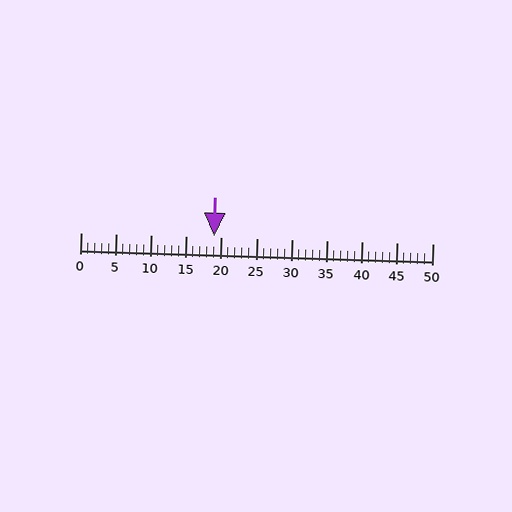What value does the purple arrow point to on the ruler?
The purple arrow points to approximately 19.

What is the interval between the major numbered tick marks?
The major tick marks are spaced 5 units apart.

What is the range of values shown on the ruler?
The ruler shows values from 0 to 50.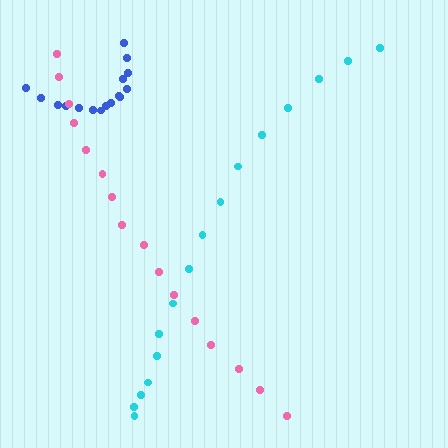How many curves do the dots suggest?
There are 3 distinct paths.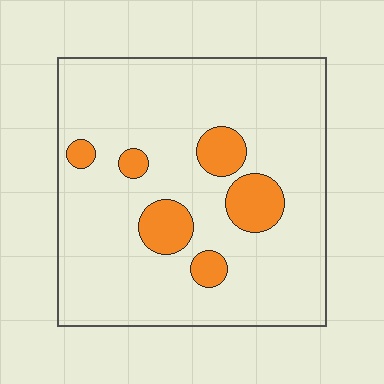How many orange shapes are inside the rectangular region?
6.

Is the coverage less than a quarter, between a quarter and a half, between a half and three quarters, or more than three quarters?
Less than a quarter.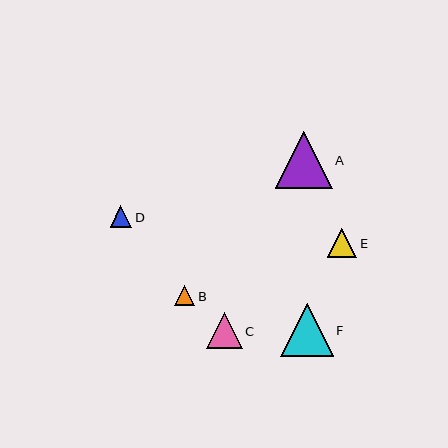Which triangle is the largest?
Triangle A is the largest with a size of approximately 57 pixels.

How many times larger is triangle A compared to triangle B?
Triangle A is approximately 2.8 times the size of triangle B.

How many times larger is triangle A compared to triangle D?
Triangle A is approximately 2.6 times the size of triangle D.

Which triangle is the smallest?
Triangle B is the smallest with a size of approximately 20 pixels.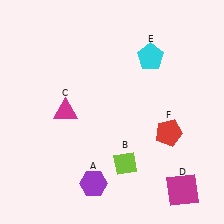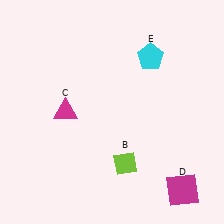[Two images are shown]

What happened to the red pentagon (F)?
The red pentagon (F) was removed in Image 2. It was in the bottom-right area of Image 1.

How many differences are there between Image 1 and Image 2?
There are 2 differences between the two images.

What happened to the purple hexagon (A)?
The purple hexagon (A) was removed in Image 2. It was in the bottom-left area of Image 1.